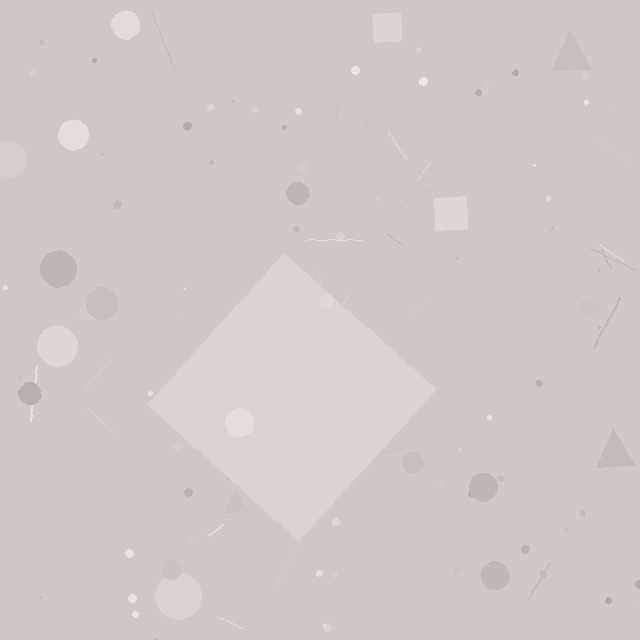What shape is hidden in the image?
A diamond is hidden in the image.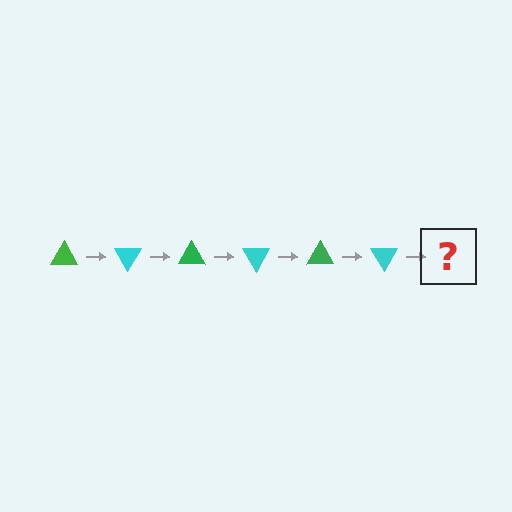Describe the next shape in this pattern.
It should be a green triangle, rotated 360 degrees from the start.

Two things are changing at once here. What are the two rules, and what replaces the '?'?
The two rules are that it rotates 60 degrees each step and the color cycles through green and cyan. The '?' should be a green triangle, rotated 360 degrees from the start.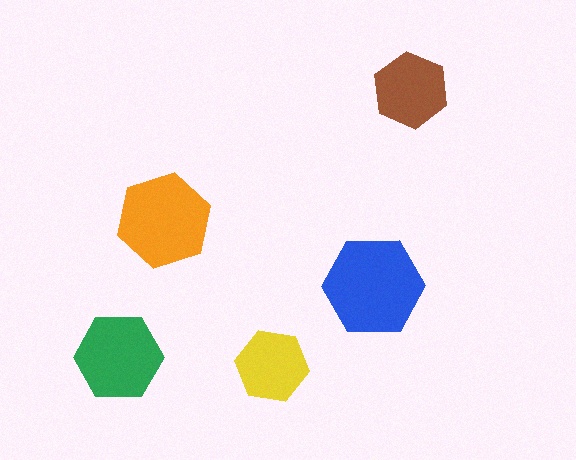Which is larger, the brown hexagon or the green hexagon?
The green one.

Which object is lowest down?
The yellow hexagon is bottommost.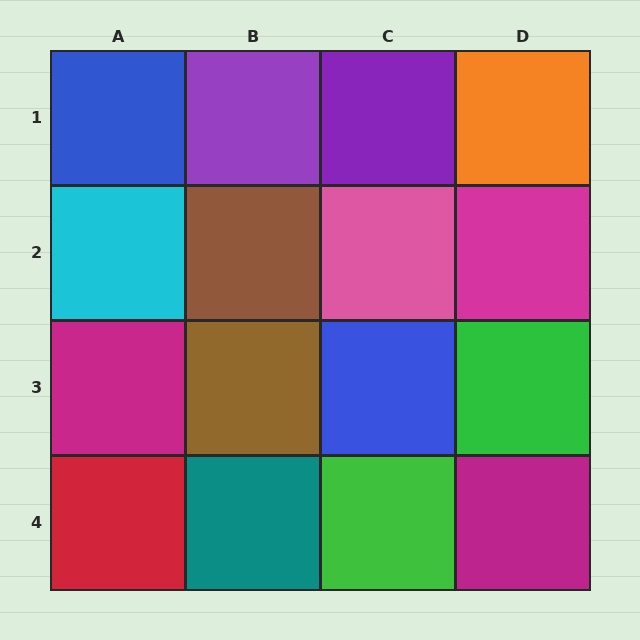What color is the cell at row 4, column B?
Teal.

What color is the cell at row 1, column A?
Blue.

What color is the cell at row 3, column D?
Green.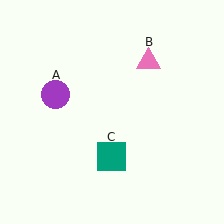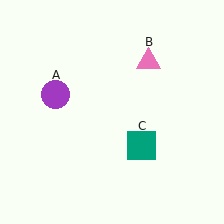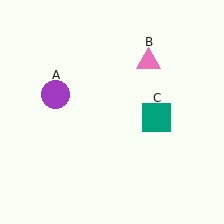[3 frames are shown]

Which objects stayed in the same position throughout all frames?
Purple circle (object A) and pink triangle (object B) remained stationary.